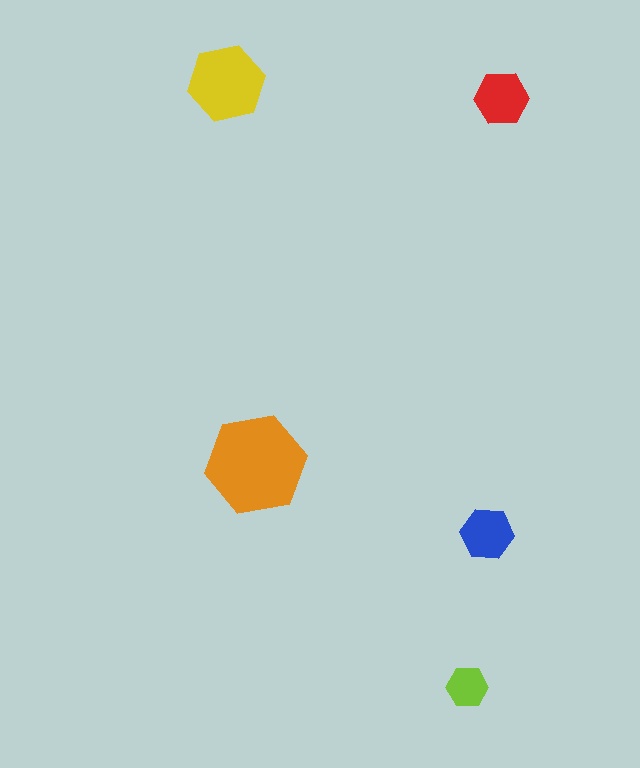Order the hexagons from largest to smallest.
the orange one, the yellow one, the red one, the blue one, the lime one.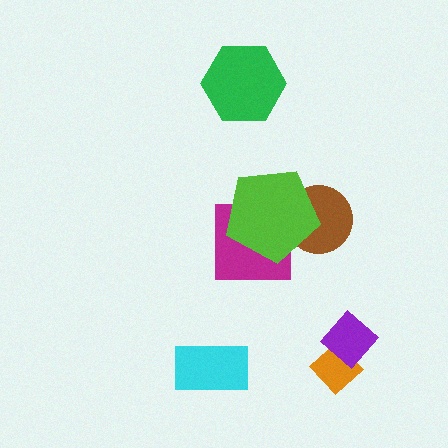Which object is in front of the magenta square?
The lime pentagon is in front of the magenta square.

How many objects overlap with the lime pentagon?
2 objects overlap with the lime pentagon.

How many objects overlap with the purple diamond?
1 object overlaps with the purple diamond.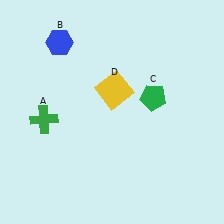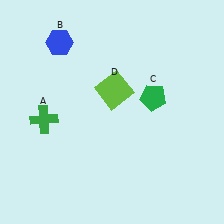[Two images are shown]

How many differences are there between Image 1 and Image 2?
There is 1 difference between the two images.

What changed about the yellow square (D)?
In Image 1, D is yellow. In Image 2, it changed to lime.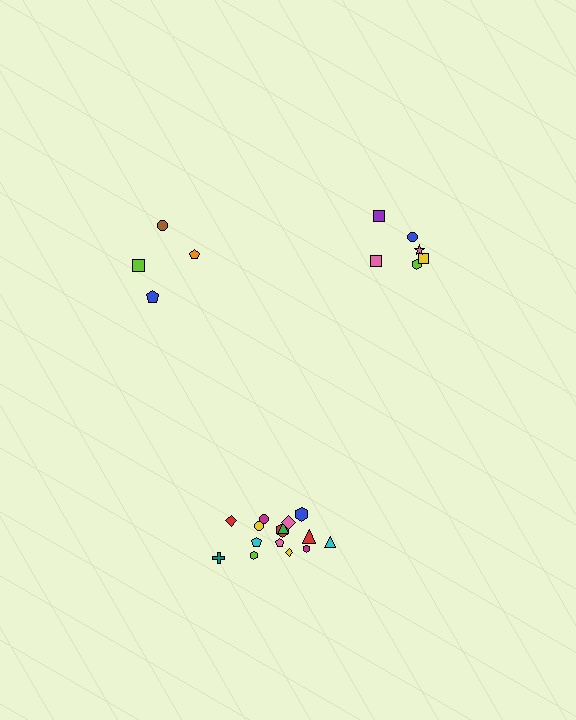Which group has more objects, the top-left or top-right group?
The top-right group.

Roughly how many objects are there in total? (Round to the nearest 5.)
Roughly 25 objects in total.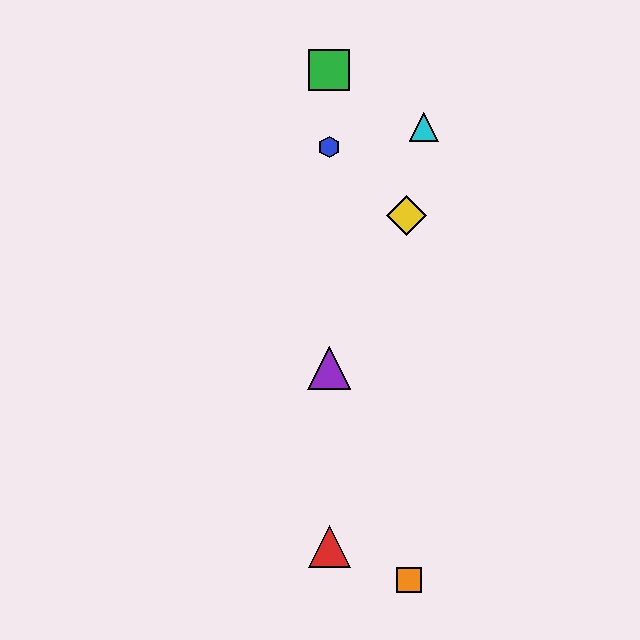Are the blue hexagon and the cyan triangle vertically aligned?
No, the blue hexagon is at x≈329 and the cyan triangle is at x≈424.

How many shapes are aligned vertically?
4 shapes (the red triangle, the blue hexagon, the green square, the purple triangle) are aligned vertically.